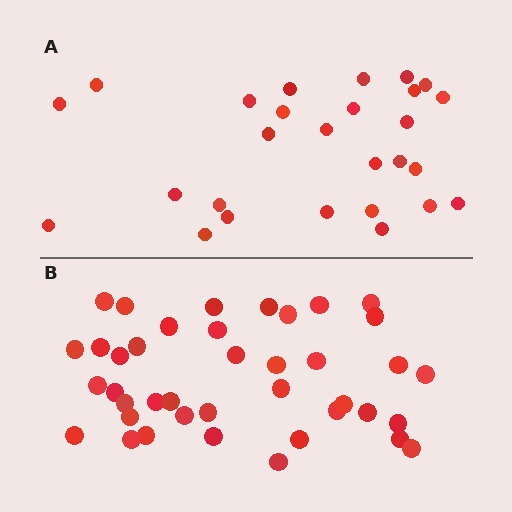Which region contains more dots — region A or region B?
Region B (the bottom region) has more dots.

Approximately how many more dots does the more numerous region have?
Region B has approximately 15 more dots than region A.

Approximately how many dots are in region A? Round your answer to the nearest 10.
About 30 dots. (The exact count is 27, which rounds to 30.)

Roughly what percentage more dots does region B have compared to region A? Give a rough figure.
About 50% more.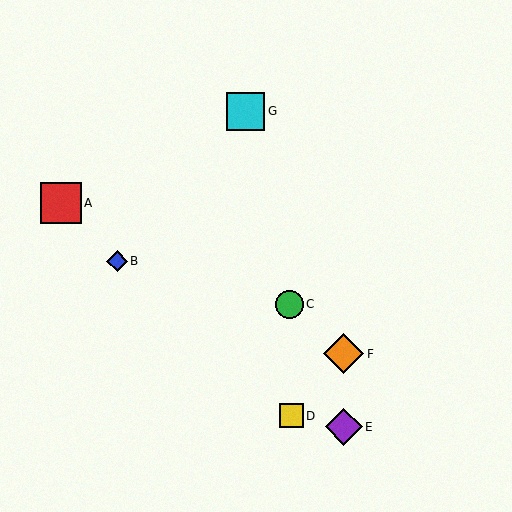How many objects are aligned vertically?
2 objects (E, F) are aligned vertically.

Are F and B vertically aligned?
No, F is at x≈344 and B is at x≈117.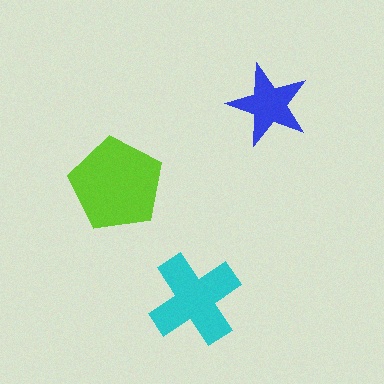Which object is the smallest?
The blue star.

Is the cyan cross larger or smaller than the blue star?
Larger.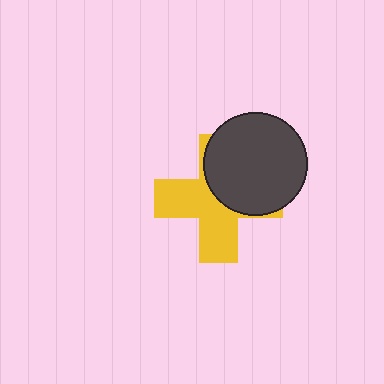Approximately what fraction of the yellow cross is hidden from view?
Roughly 45% of the yellow cross is hidden behind the dark gray circle.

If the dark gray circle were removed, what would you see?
You would see the complete yellow cross.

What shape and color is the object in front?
The object in front is a dark gray circle.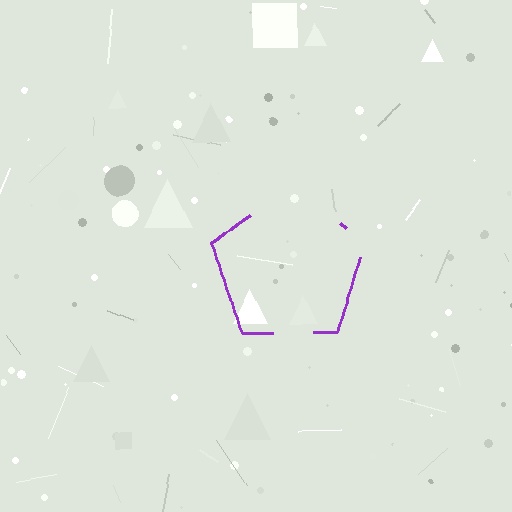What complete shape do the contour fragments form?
The contour fragments form a pentagon.